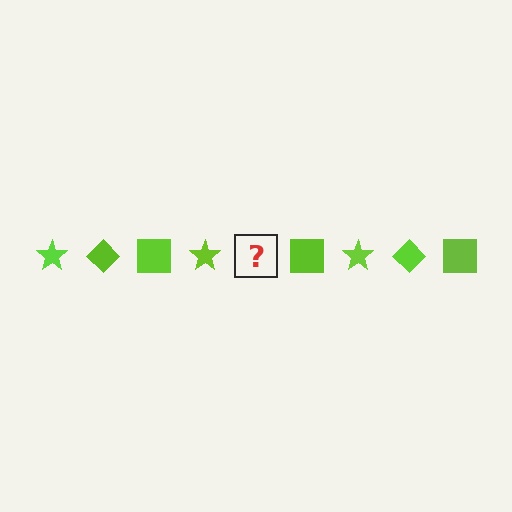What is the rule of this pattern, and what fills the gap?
The rule is that the pattern cycles through star, diamond, square shapes in lime. The gap should be filled with a lime diamond.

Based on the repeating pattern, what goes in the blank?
The blank should be a lime diamond.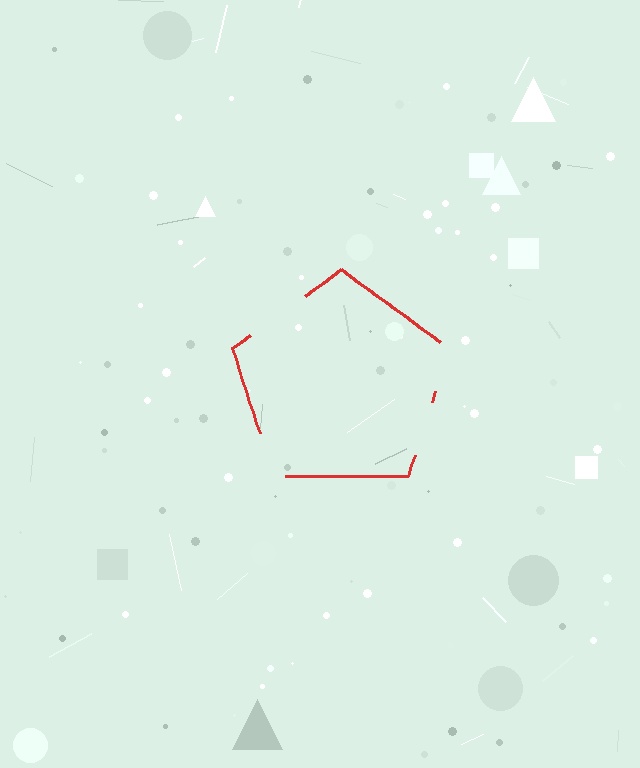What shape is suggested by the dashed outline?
The dashed outline suggests a pentagon.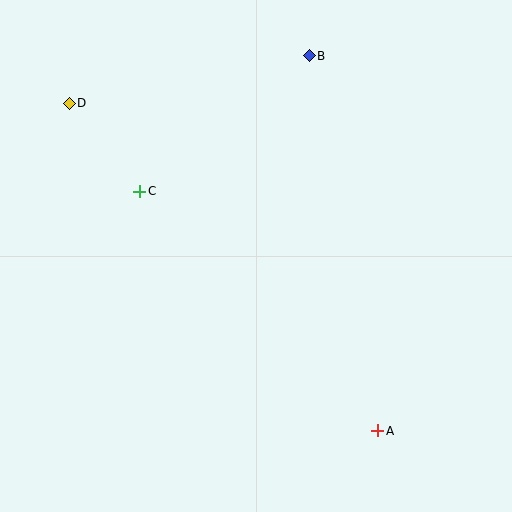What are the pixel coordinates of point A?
Point A is at (378, 431).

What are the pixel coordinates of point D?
Point D is at (69, 103).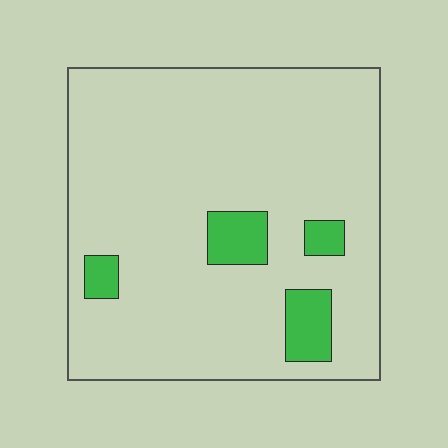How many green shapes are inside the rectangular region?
4.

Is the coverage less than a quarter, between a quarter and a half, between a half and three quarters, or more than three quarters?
Less than a quarter.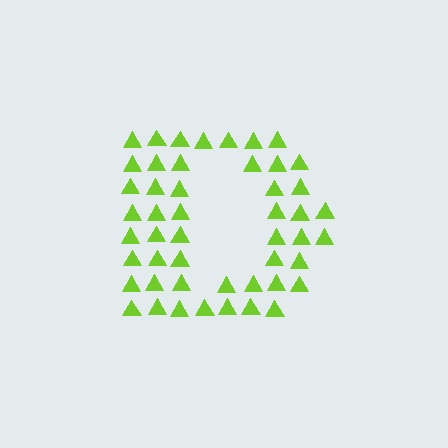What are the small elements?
The small elements are triangles.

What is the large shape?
The large shape is the letter D.